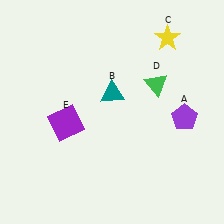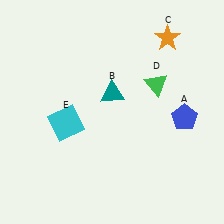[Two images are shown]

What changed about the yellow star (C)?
In Image 1, C is yellow. In Image 2, it changed to orange.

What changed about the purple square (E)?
In Image 1, E is purple. In Image 2, it changed to cyan.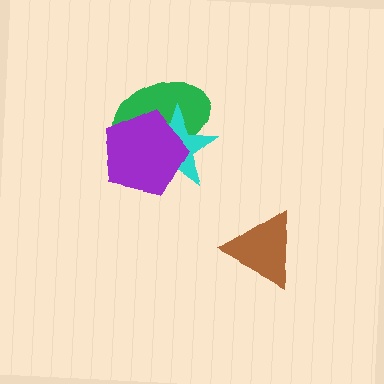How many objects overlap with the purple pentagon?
2 objects overlap with the purple pentagon.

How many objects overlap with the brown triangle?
0 objects overlap with the brown triangle.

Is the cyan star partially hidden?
Yes, it is partially covered by another shape.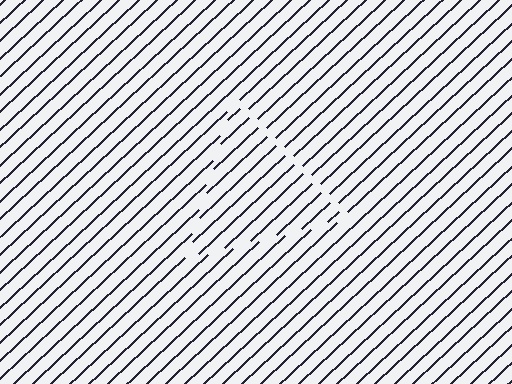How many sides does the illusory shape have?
3 sides — the line-ends trace a triangle.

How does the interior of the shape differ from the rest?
The interior of the shape contains the same grating, shifted by half a period — the contour is defined by the phase discontinuity where line-ends from the inner and outer gratings abut.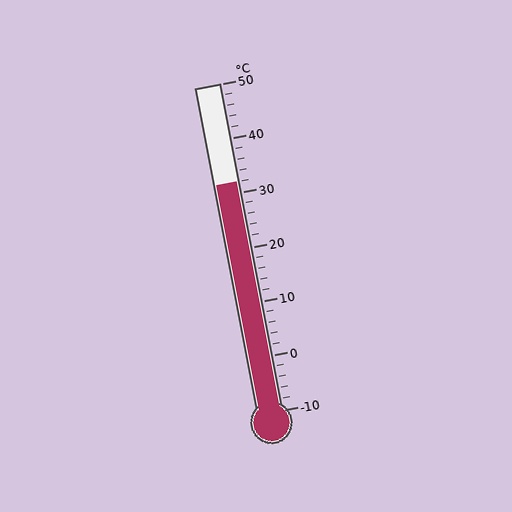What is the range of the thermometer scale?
The thermometer scale ranges from -10°C to 50°C.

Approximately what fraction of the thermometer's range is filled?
The thermometer is filled to approximately 70% of its range.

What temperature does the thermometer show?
The thermometer shows approximately 32°C.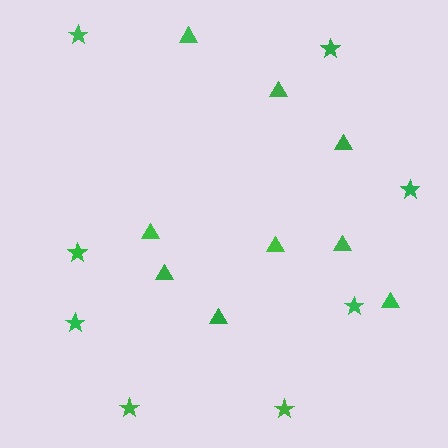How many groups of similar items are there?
There are 2 groups: one group of triangles (9) and one group of stars (8).